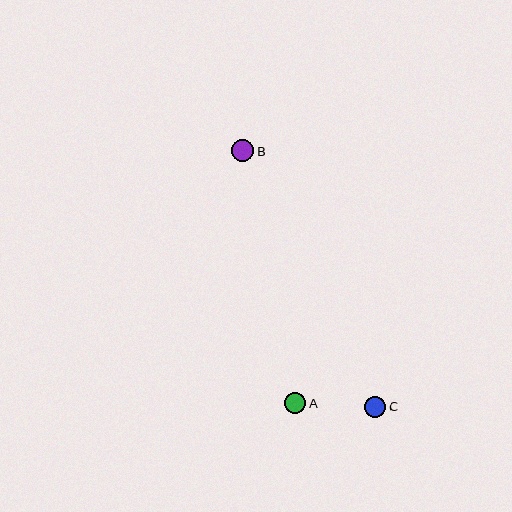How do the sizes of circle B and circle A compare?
Circle B and circle A are approximately the same size.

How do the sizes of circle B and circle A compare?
Circle B and circle A are approximately the same size.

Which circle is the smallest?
Circle C is the smallest with a size of approximately 21 pixels.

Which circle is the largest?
Circle B is the largest with a size of approximately 22 pixels.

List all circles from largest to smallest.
From largest to smallest: B, A, C.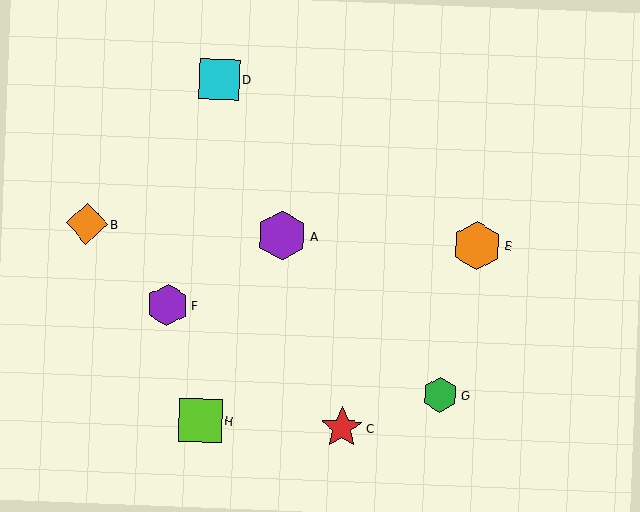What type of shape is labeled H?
Shape H is a lime square.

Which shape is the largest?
The purple hexagon (labeled A) is the largest.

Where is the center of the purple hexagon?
The center of the purple hexagon is at (168, 305).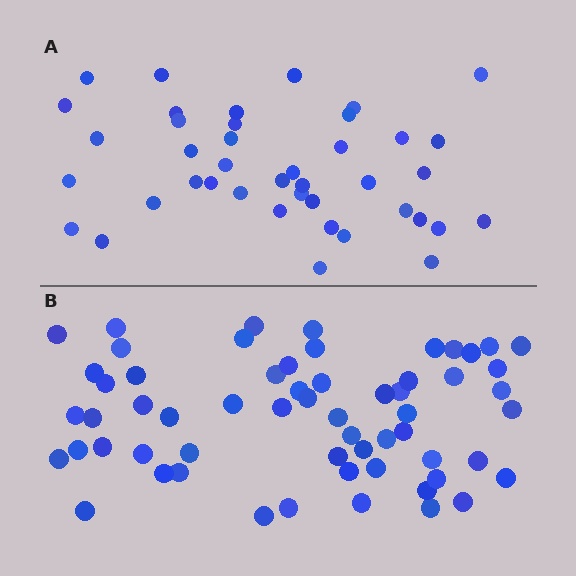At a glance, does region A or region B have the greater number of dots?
Region B (the bottom region) has more dots.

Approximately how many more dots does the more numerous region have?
Region B has approximately 20 more dots than region A.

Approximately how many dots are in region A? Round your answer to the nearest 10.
About 40 dots. (The exact count is 41, which rounds to 40.)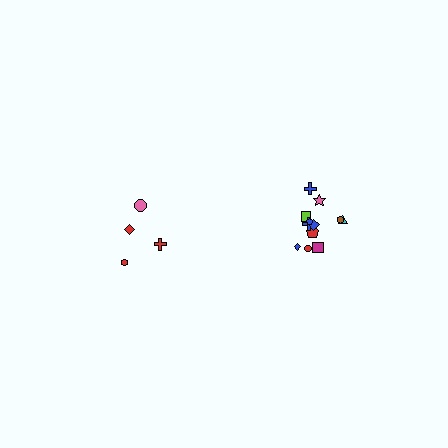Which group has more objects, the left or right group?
The right group.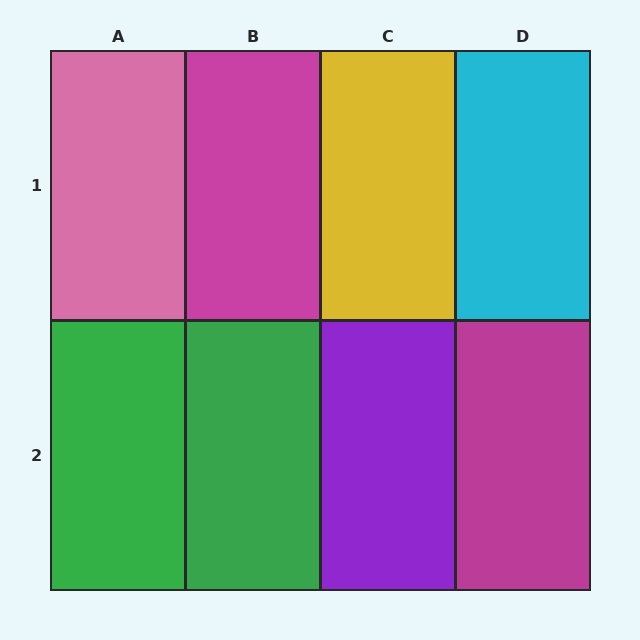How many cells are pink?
1 cell is pink.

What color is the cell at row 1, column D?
Cyan.